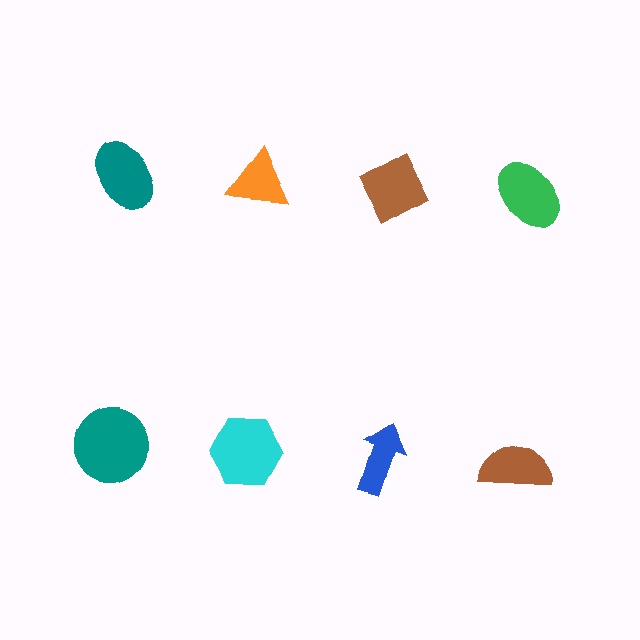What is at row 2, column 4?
A brown semicircle.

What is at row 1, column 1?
A teal ellipse.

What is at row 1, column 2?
An orange triangle.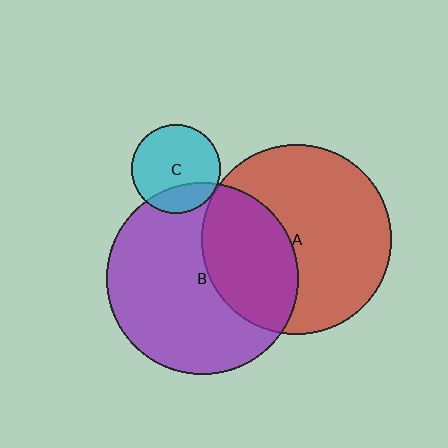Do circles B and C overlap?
Yes.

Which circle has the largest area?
Circle B (purple).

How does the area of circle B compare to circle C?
Approximately 4.6 times.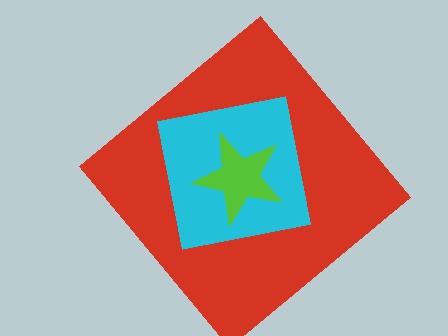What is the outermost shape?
The red diamond.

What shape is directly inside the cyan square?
The lime star.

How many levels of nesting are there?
3.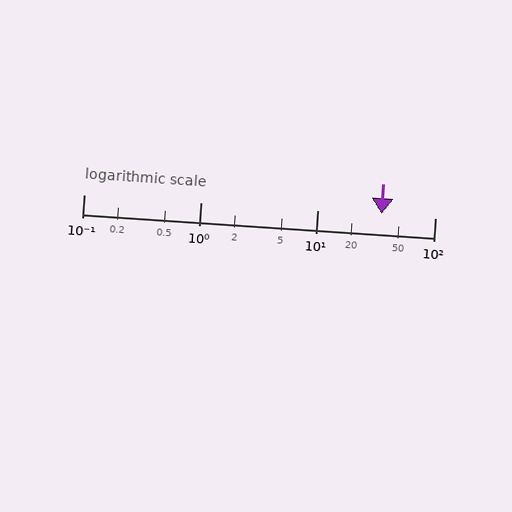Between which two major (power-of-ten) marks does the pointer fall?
The pointer is between 10 and 100.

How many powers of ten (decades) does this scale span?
The scale spans 3 decades, from 0.1 to 100.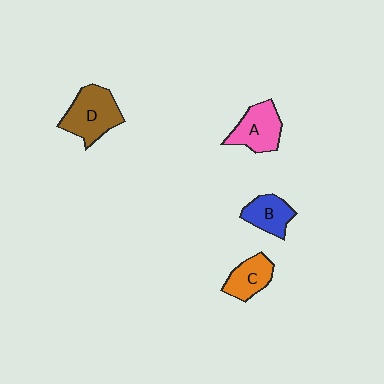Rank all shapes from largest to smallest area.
From largest to smallest: D (brown), A (pink), B (blue), C (orange).